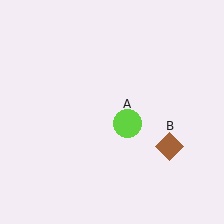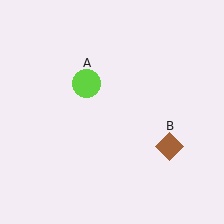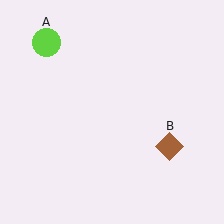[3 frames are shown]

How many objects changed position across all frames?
1 object changed position: lime circle (object A).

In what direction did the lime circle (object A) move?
The lime circle (object A) moved up and to the left.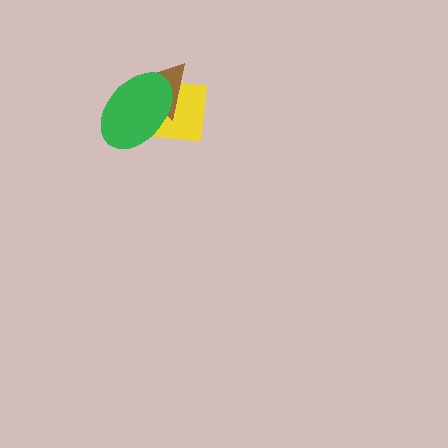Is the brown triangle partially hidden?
Yes, it is partially covered by another shape.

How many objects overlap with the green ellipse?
2 objects overlap with the green ellipse.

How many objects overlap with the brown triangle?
2 objects overlap with the brown triangle.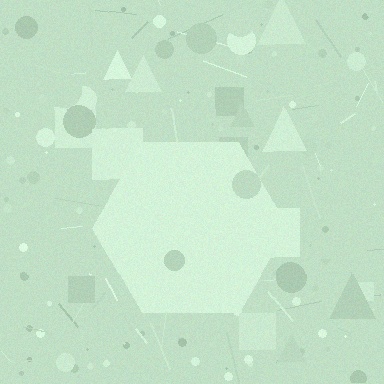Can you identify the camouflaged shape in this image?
The camouflaged shape is a hexagon.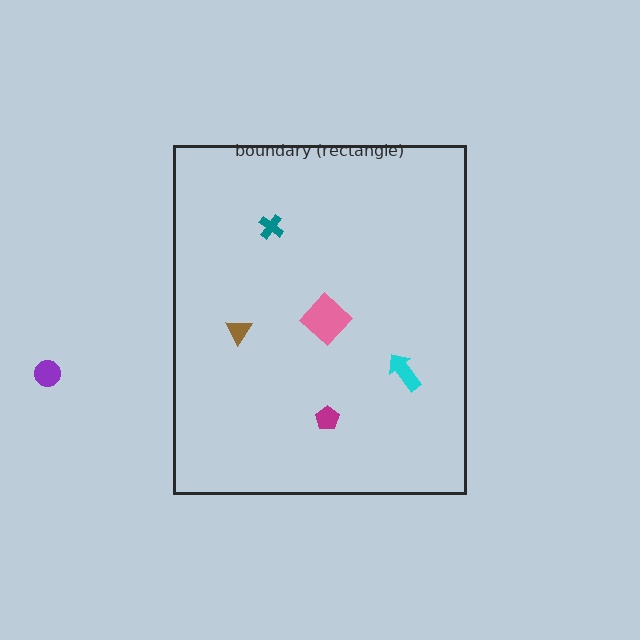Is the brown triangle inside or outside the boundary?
Inside.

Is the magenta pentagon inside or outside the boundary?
Inside.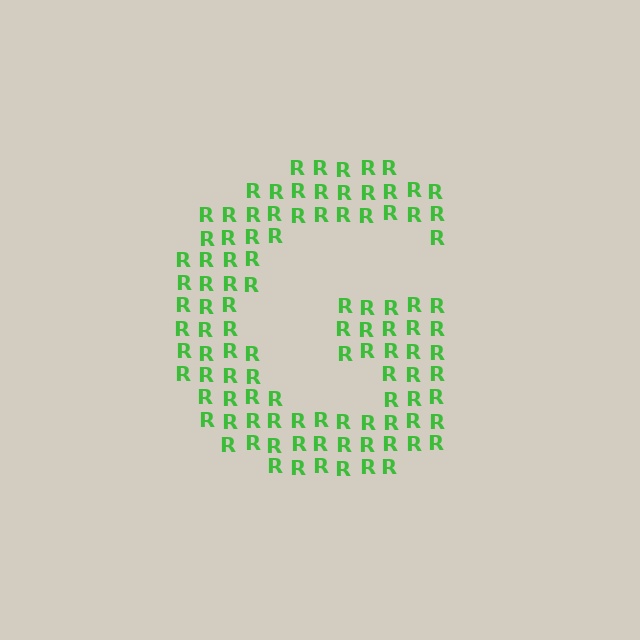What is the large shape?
The large shape is the letter G.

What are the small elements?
The small elements are letter R's.